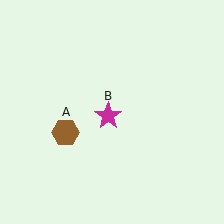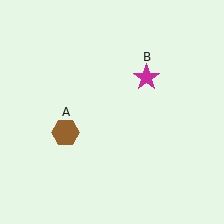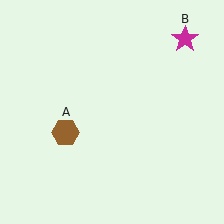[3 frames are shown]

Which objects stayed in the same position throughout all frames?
Brown hexagon (object A) remained stationary.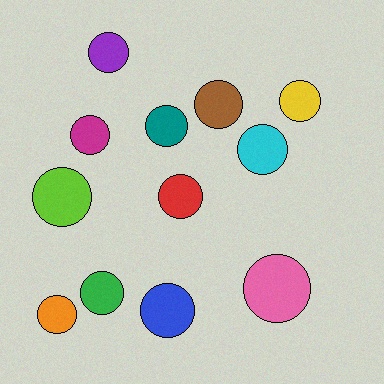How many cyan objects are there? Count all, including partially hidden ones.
There is 1 cyan object.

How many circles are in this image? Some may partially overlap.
There are 12 circles.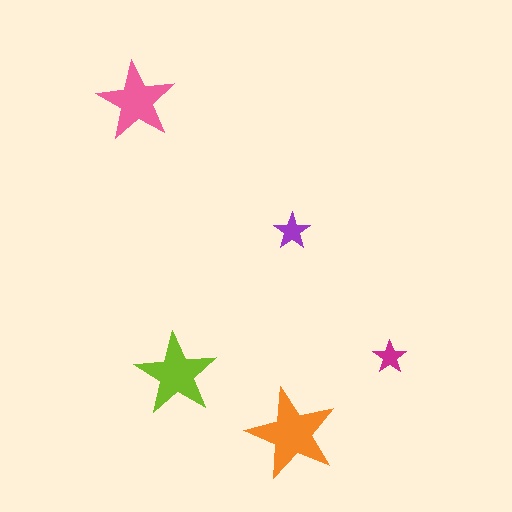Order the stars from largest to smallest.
the orange one, the lime one, the pink one, the purple one, the magenta one.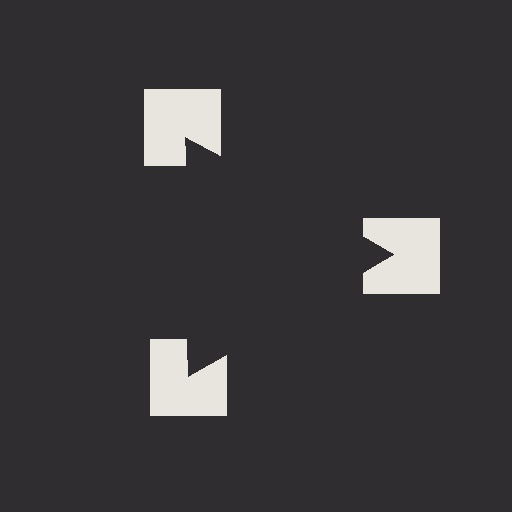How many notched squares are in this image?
There are 3 — one at each vertex of the illusory triangle.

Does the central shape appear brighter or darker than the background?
It typically appears slightly darker than the background, even though no actual brightness change is drawn.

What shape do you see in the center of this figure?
An illusory triangle — its edges are inferred from the aligned wedge cuts in the notched squares, not physically drawn.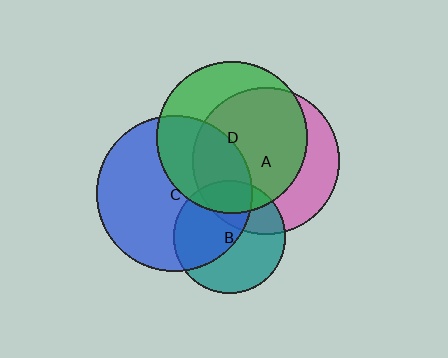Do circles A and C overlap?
Yes.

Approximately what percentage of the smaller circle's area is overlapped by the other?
Approximately 25%.